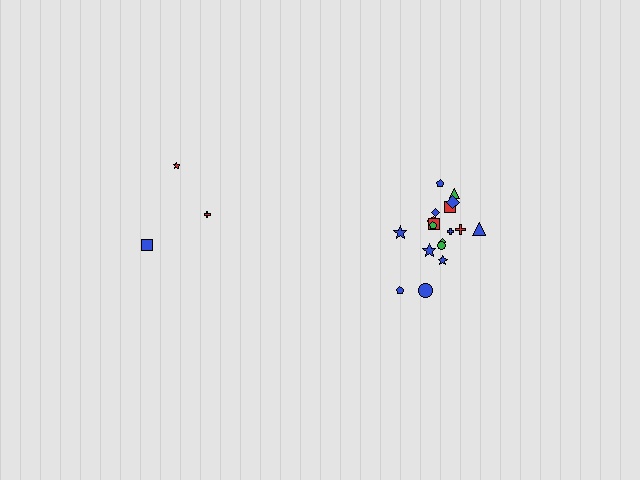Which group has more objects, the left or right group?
The right group.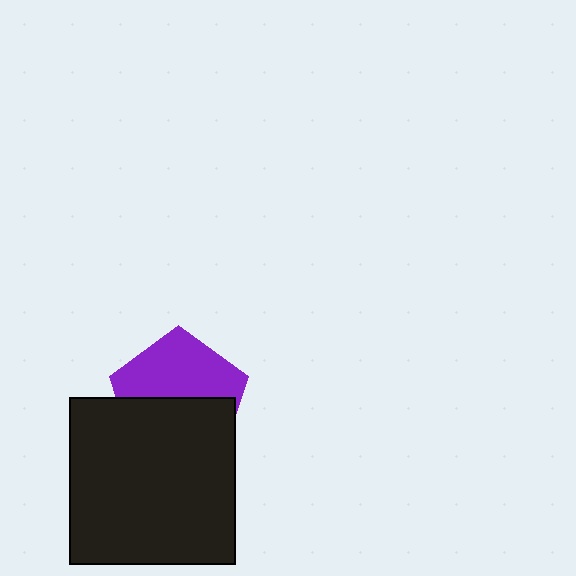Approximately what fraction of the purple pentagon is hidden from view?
Roughly 50% of the purple pentagon is hidden behind the black square.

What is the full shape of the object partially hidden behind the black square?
The partially hidden object is a purple pentagon.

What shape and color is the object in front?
The object in front is a black square.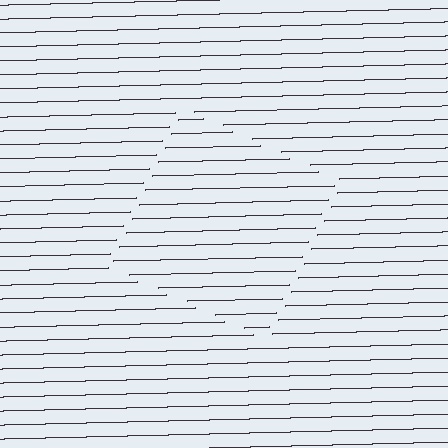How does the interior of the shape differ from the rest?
The interior of the shape contains the same grating, shifted by half a period — the contour is defined by the phase discontinuity where line-ends from the inner and outer gratings abut.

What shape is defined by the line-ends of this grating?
An illusory square. The interior of the shape contains the same grating, shifted by half a period — the contour is defined by the phase discontinuity where line-ends from the inner and outer gratings abut.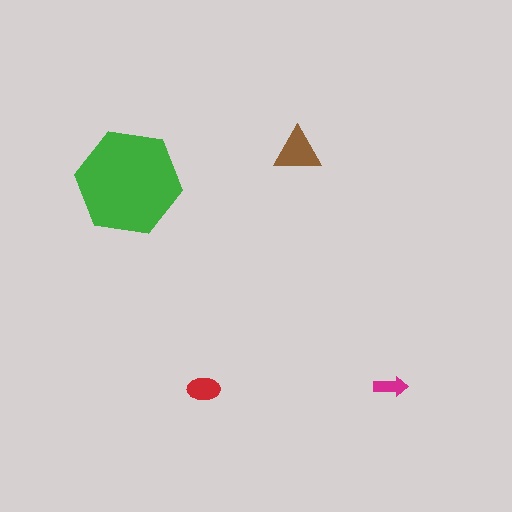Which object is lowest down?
The red ellipse is bottommost.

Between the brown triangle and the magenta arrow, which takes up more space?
The brown triangle.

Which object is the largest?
The green hexagon.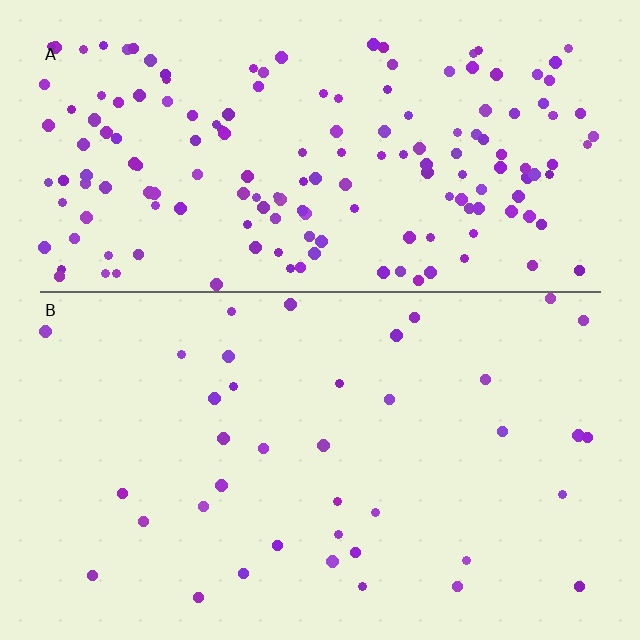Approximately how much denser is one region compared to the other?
Approximately 4.5× — region A over region B.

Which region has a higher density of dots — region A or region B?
A (the top).